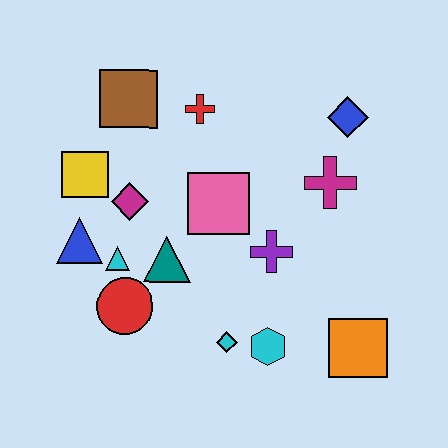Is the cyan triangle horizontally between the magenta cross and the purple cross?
No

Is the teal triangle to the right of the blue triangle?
Yes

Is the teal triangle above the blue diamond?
No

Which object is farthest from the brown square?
The orange square is farthest from the brown square.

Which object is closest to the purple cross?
The pink square is closest to the purple cross.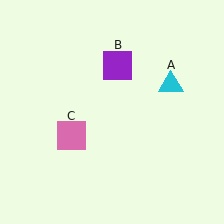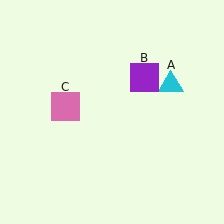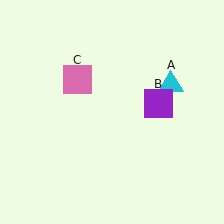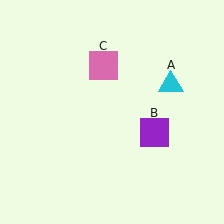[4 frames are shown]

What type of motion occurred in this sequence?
The purple square (object B), pink square (object C) rotated clockwise around the center of the scene.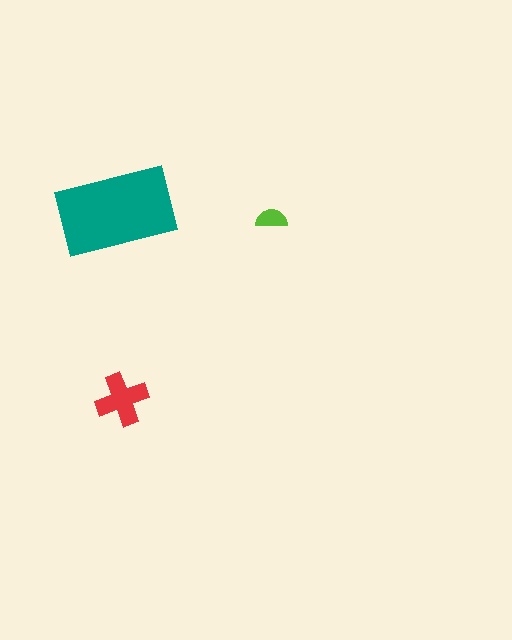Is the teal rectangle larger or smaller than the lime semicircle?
Larger.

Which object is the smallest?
The lime semicircle.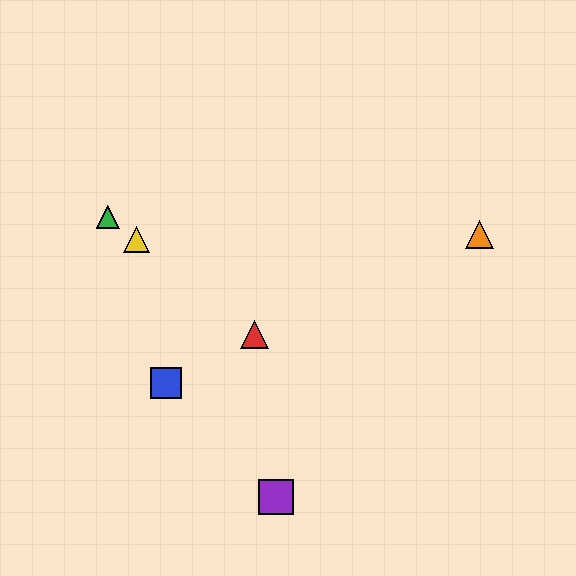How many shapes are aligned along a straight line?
3 shapes (the red triangle, the green triangle, the yellow triangle) are aligned along a straight line.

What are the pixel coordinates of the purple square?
The purple square is at (276, 497).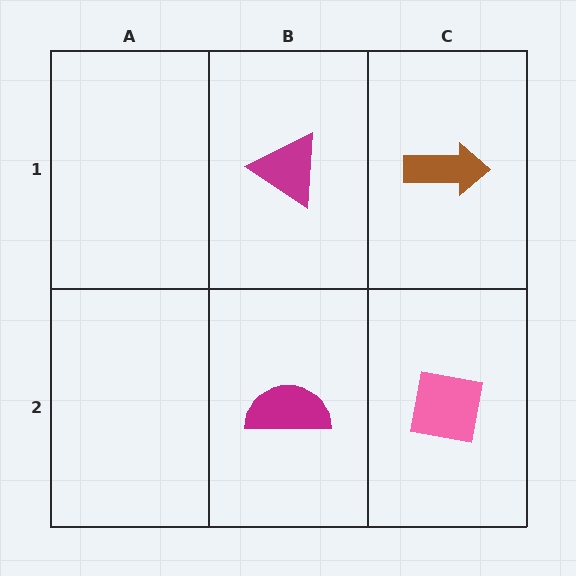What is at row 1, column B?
A magenta triangle.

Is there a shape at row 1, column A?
No, that cell is empty.